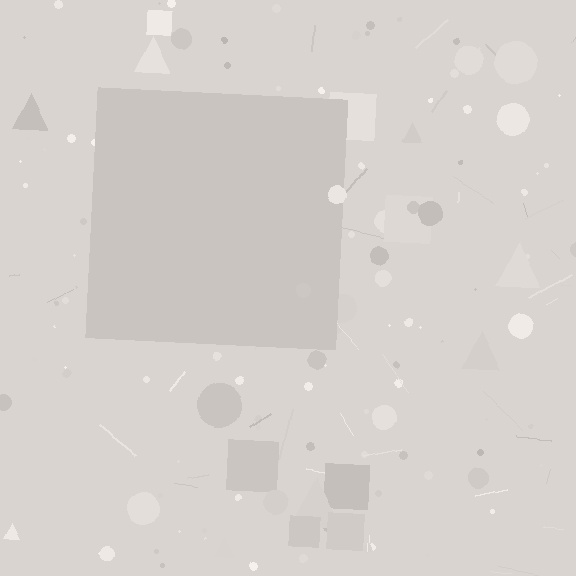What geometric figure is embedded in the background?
A square is embedded in the background.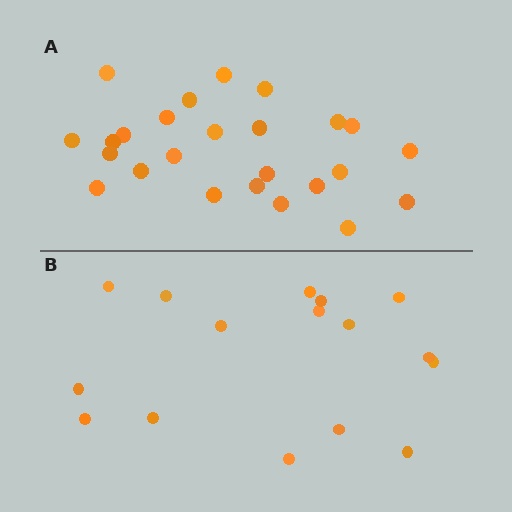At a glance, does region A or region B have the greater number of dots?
Region A (the top region) has more dots.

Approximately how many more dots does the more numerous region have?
Region A has roughly 8 or so more dots than region B.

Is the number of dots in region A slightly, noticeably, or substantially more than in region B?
Region A has substantially more. The ratio is roughly 1.6 to 1.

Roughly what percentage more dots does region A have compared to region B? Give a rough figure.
About 55% more.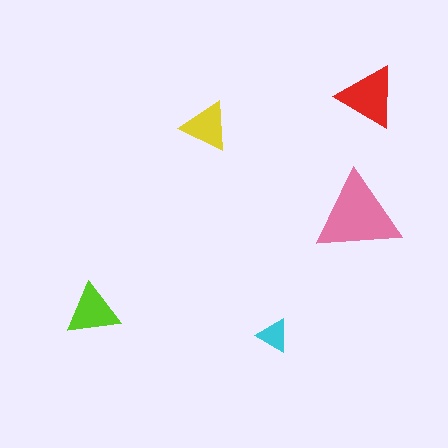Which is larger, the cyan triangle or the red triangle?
The red one.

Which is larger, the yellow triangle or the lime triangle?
The lime one.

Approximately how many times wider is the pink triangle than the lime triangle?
About 1.5 times wider.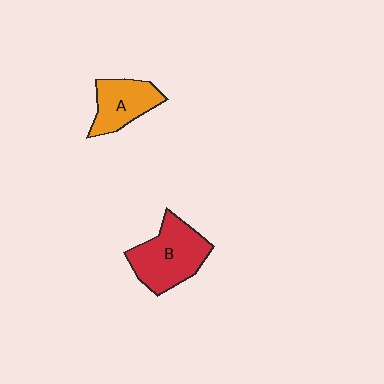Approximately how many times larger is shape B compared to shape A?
Approximately 1.4 times.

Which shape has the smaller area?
Shape A (orange).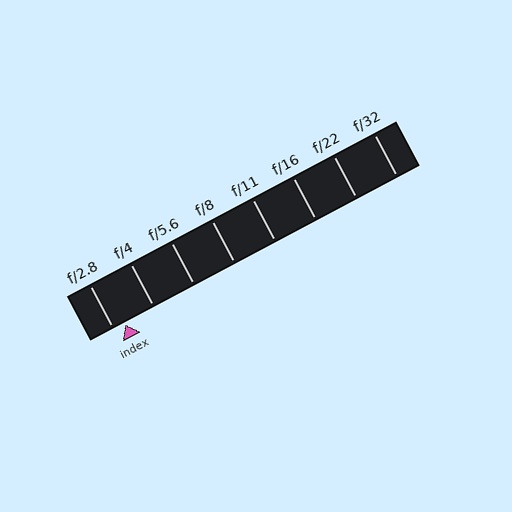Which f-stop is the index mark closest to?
The index mark is closest to f/2.8.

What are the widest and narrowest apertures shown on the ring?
The widest aperture shown is f/2.8 and the narrowest is f/32.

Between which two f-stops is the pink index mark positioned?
The index mark is between f/2.8 and f/4.